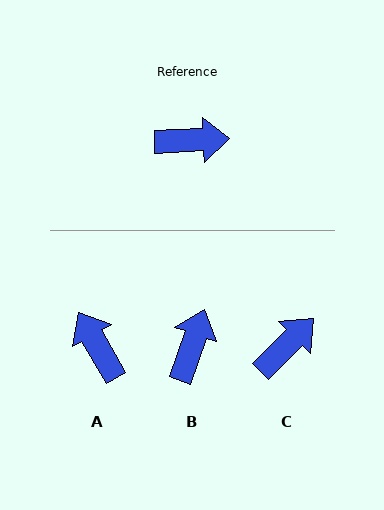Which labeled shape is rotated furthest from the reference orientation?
A, about 117 degrees away.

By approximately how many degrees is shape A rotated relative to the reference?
Approximately 117 degrees counter-clockwise.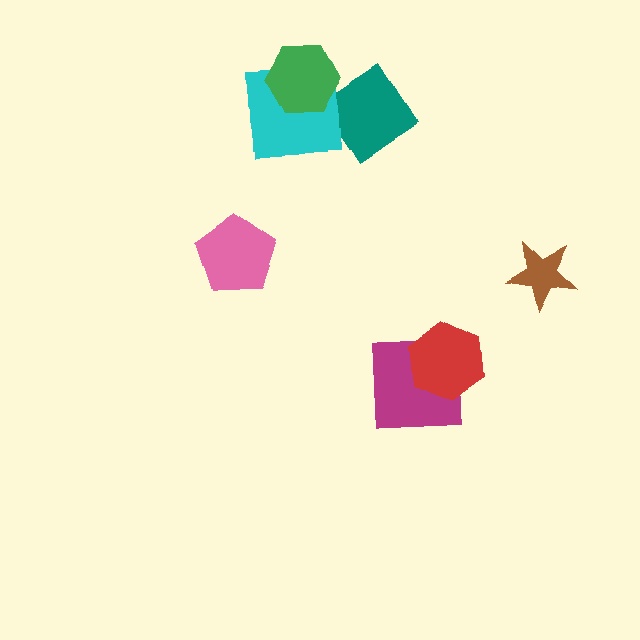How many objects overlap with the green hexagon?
1 object overlaps with the green hexagon.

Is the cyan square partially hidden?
Yes, it is partially covered by another shape.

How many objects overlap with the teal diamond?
0 objects overlap with the teal diamond.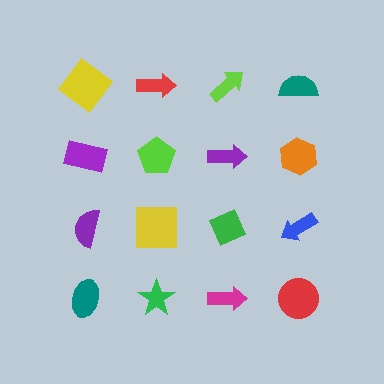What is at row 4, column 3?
A magenta arrow.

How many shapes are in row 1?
4 shapes.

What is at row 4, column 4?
A red circle.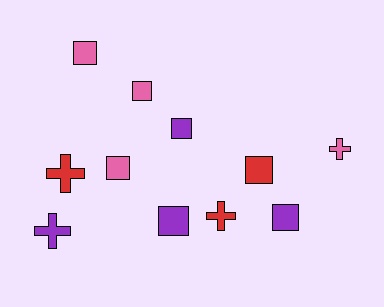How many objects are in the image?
There are 11 objects.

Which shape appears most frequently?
Square, with 7 objects.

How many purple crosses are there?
There is 1 purple cross.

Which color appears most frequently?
Pink, with 4 objects.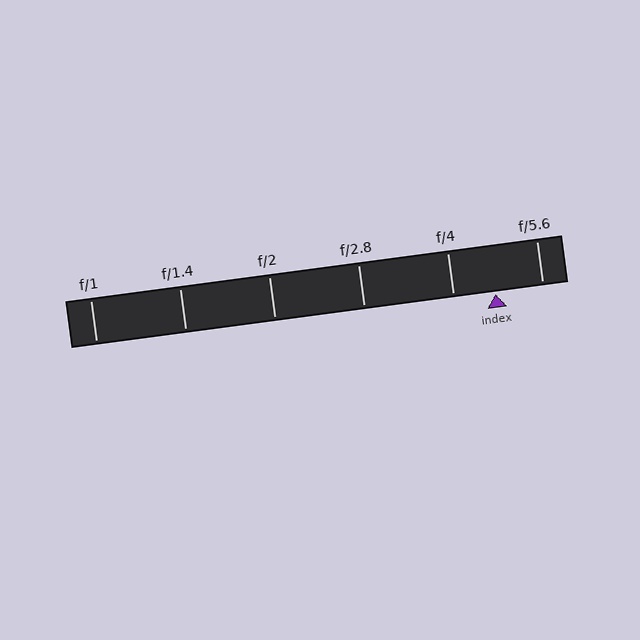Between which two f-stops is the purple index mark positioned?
The index mark is between f/4 and f/5.6.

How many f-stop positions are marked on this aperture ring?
There are 6 f-stop positions marked.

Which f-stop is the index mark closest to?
The index mark is closest to f/4.